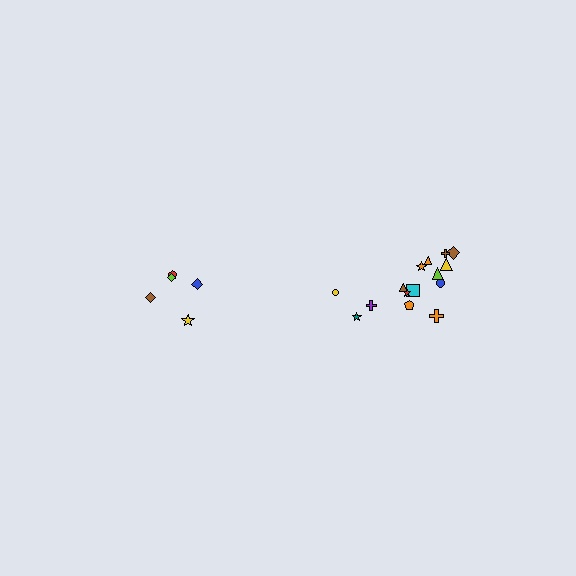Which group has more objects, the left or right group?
The right group.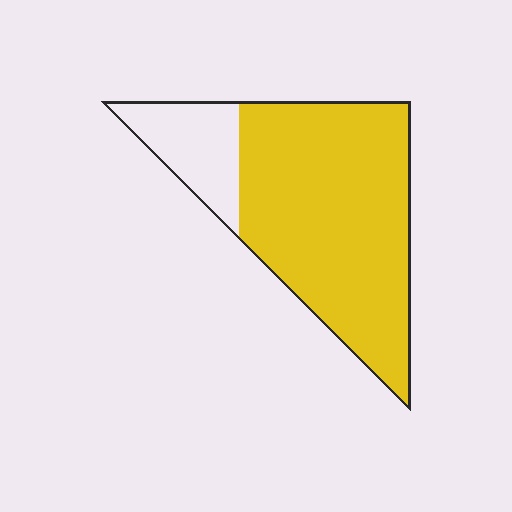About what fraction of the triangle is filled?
About four fifths (4/5).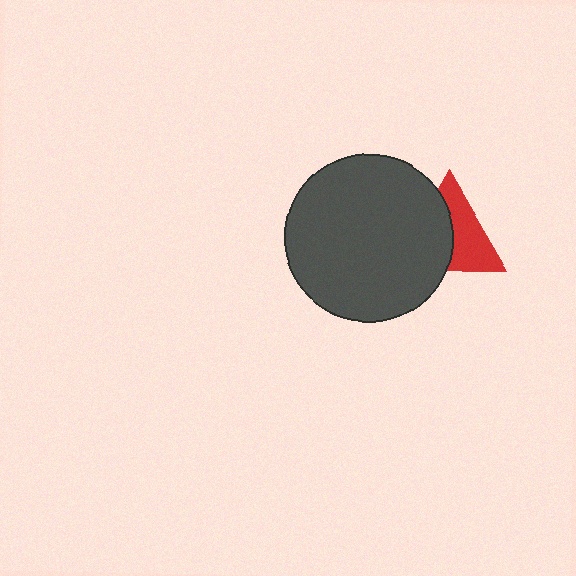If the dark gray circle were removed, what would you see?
You would see the complete red triangle.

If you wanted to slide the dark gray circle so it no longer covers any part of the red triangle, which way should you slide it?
Slide it left — that is the most direct way to separate the two shapes.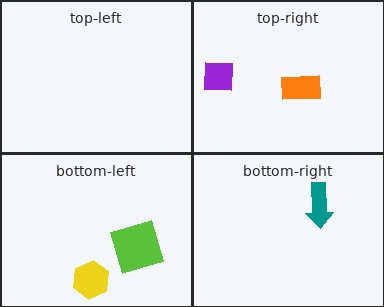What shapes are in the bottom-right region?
The teal arrow.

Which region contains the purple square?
The top-right region.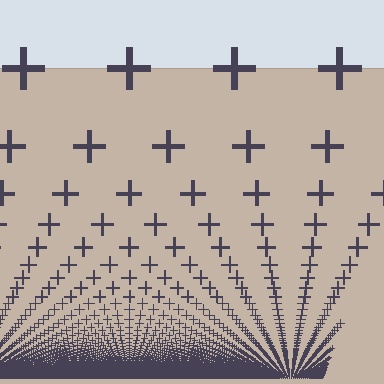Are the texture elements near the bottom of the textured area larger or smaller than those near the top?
Smaller. The gradient is inverted — elements near the bottom are smaller and denser.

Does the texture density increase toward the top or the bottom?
Density increases toward the bottom.